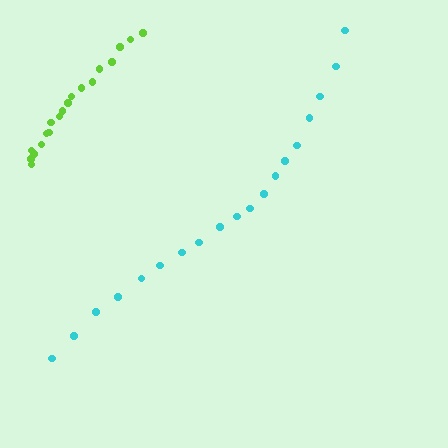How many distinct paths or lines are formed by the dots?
There are 2 distinct paths.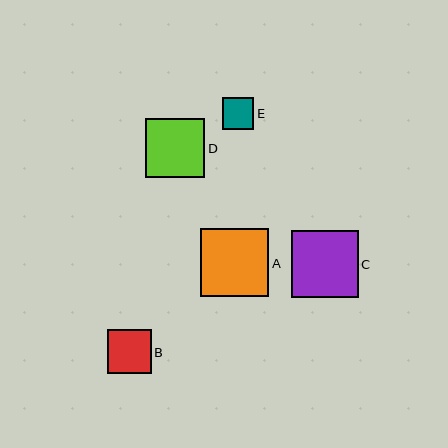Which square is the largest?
Square A is the largest with a size of approximately 68 pixels.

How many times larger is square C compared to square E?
Square C is approximately 2.1 times the size of square E.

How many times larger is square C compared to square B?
Square C is approximately 1.5 times the size of square B.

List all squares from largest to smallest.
From largest to smallest: A, C, D, B, E.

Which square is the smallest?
Square E is the smallest with a size of approximately 32 pixels.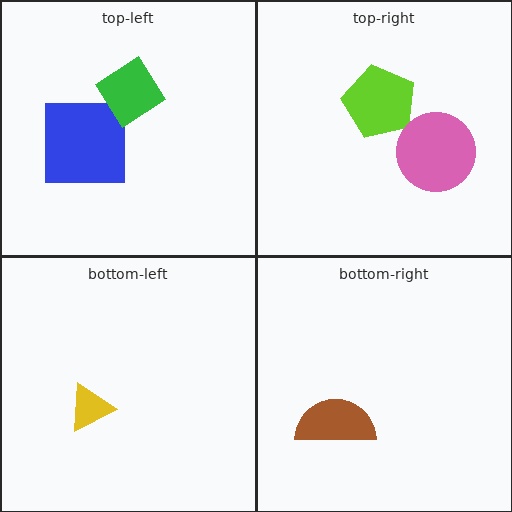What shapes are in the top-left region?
The blue square, the green diamond.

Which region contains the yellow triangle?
The bottom-left region.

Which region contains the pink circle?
The top-right region.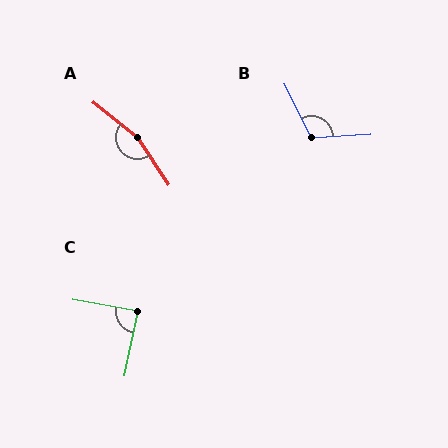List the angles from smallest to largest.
C (89°), B (113°), A (162°).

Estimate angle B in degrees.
Approximately 113 degrees.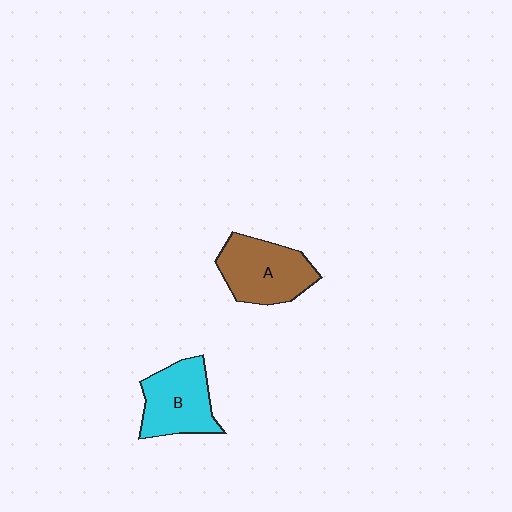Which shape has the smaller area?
Shape B (cyan).